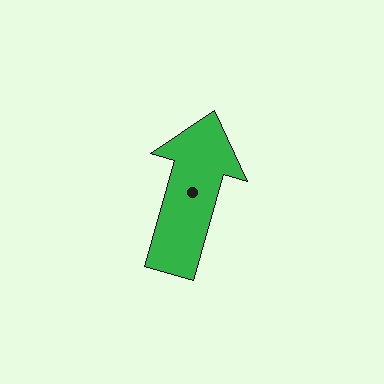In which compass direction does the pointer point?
North.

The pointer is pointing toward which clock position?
Roughly 1 o'clock.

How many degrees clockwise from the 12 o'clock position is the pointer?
Approximately 16 degrees.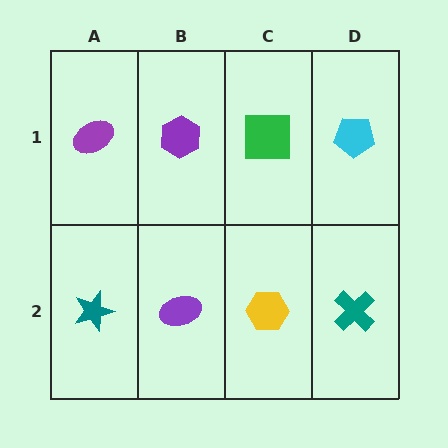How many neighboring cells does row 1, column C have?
3.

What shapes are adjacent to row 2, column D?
A cyan pentagon (row 1, column D), a yellow hexagon (row 2, column C).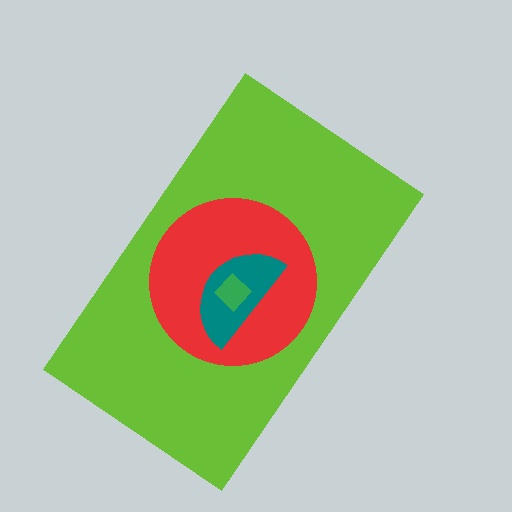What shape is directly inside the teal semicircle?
The green diamond.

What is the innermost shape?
The green diamond.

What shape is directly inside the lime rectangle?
The red circle.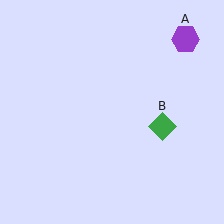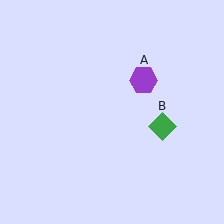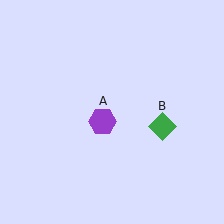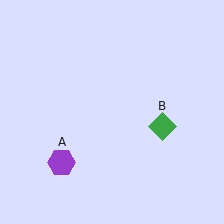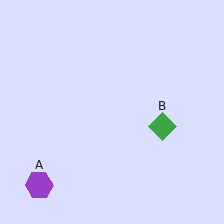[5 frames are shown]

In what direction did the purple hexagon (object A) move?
The purple hexagon (object A) moved down and to the left.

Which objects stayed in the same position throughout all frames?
Green diamond (object B) remained stationary.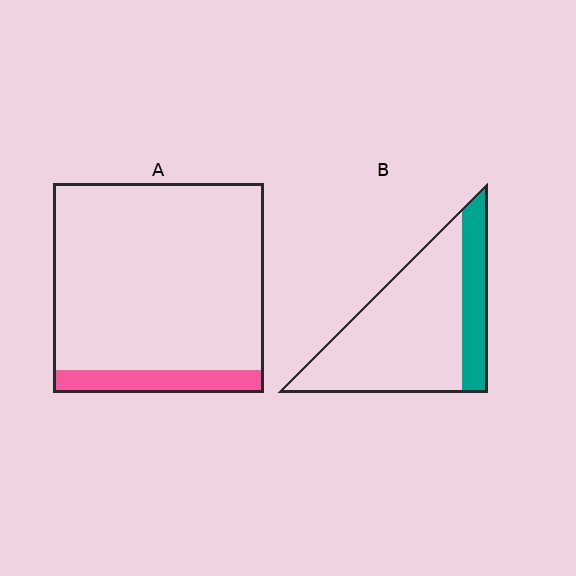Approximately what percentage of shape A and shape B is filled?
A is approximately 10% and B is approximately 25%.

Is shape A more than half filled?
No.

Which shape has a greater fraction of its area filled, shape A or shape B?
Shape B.